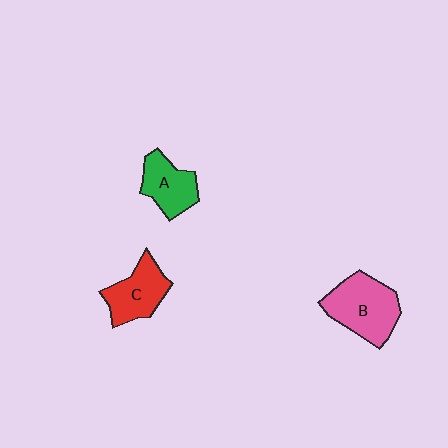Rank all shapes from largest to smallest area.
From largest to smallest: B (pink), C (red), A (green).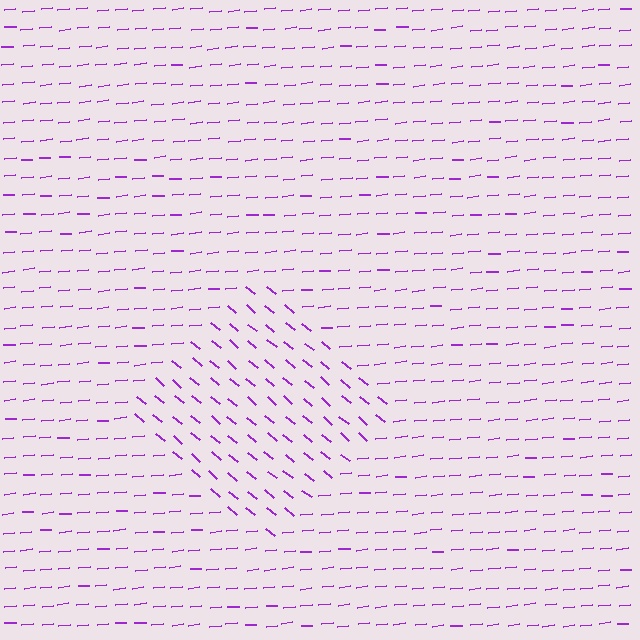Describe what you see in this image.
The image is filled with small purple line segments. A diamond region in the image has lines oriented differently from the surrounding lines, creating a visible texture boundary.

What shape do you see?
I see a diamond.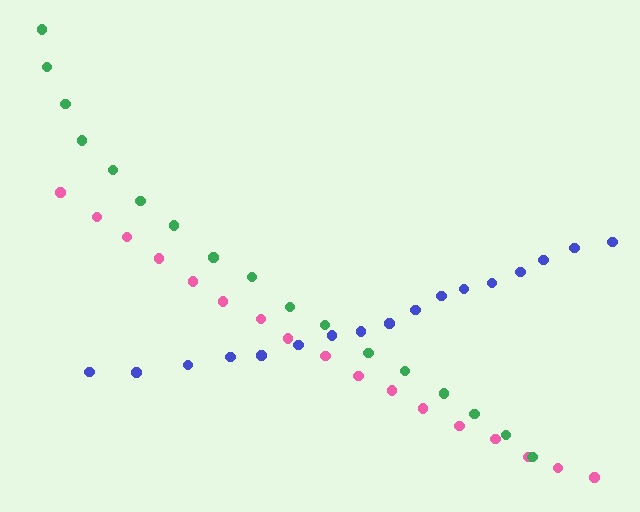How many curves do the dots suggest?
There are 3 distinct paths.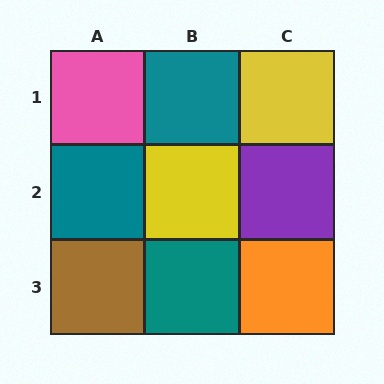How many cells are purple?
1 cell is purple.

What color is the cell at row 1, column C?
Yellow.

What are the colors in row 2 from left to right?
Teal, yellow, purple.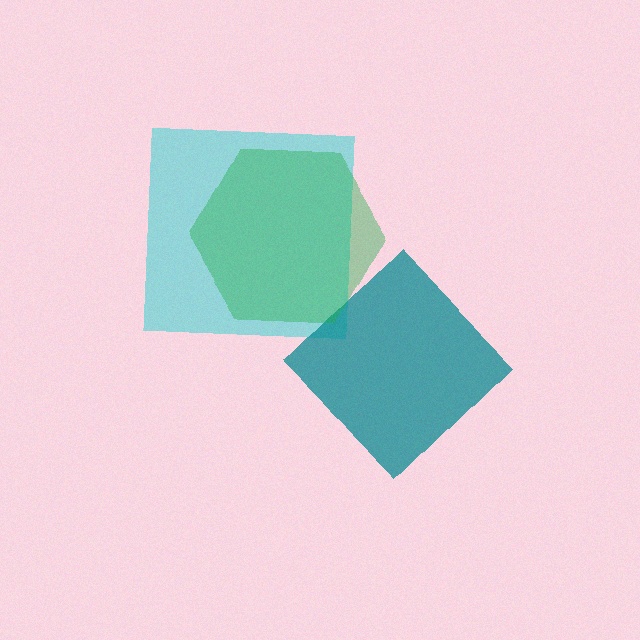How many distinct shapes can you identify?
There are 3 distinct shapes: a cyan square, a teal diamond, a green hexagon.